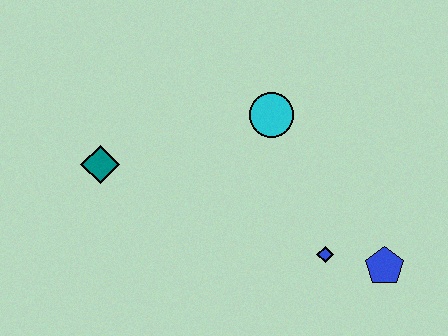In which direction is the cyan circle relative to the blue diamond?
The cyan circle is above the blue diamond.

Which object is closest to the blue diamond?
The blue pentagon is closest to the blue diamond.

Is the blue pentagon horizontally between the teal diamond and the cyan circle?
No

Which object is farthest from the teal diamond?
The blue pentagon is farthest from the teal diamond.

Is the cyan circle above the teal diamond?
Yes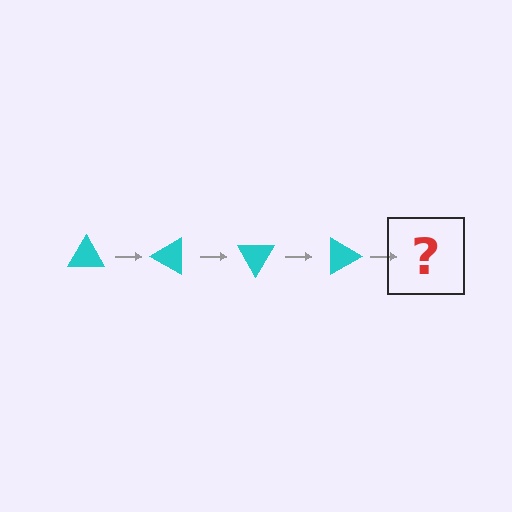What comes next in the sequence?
The next element should be a cyan triangle rotated 120 degrees.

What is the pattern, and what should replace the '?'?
The pattern is that the triangle rotates 30 degrees each step. The '?' should be a cyan triangle rotated 120 degrees.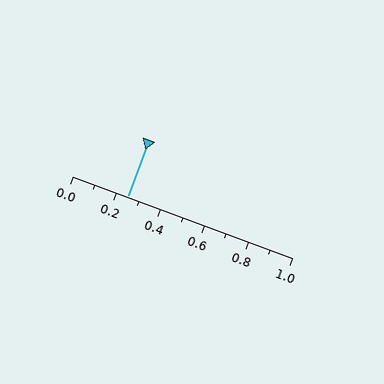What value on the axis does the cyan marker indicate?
The marker indicates approximately 0.25.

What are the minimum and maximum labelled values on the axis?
The axis runs from 0.0 to 1.0.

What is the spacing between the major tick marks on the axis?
The major ticks are spaced 0.2 apart.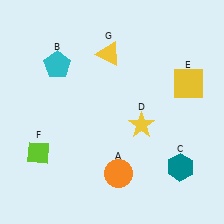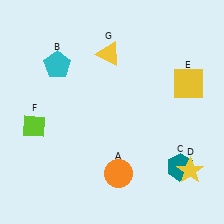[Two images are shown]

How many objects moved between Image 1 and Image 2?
2 objects moved between the two images.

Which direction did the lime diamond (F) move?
The lime diamond (F) moved up.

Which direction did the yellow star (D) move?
The yellow star (D) moved right.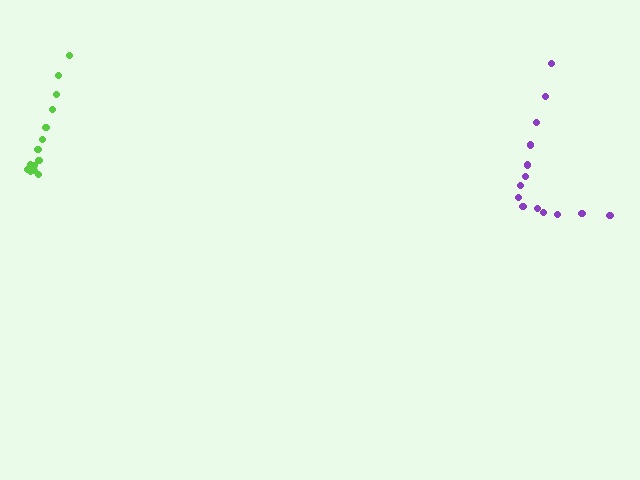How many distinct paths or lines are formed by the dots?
There are 2 distinct paths.